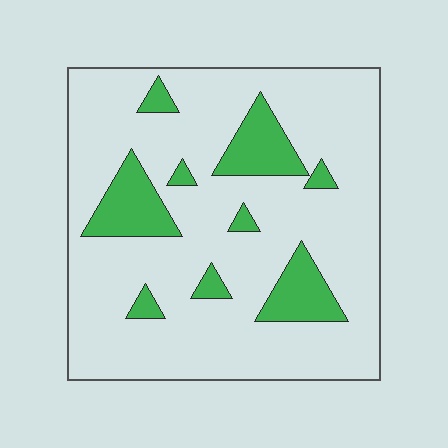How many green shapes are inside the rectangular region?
9.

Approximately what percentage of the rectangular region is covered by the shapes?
Approximately 15%.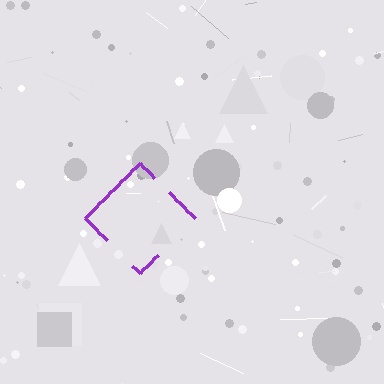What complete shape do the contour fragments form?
The contour fragments form a diamond.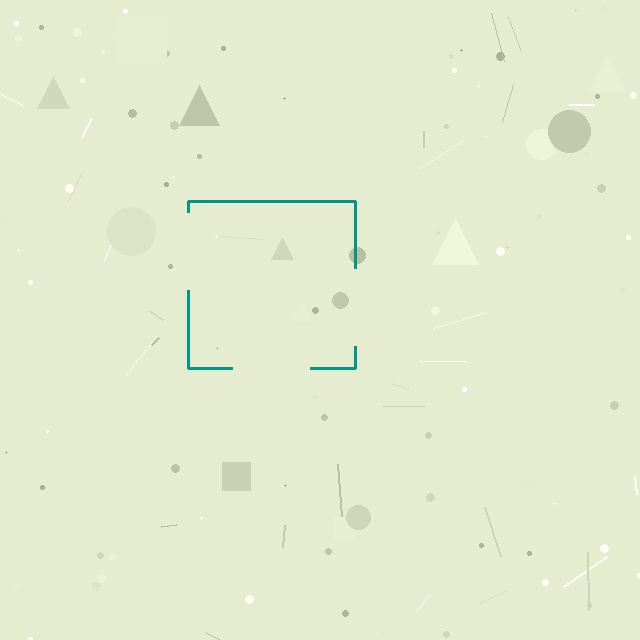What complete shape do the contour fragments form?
The contour fragments form a square.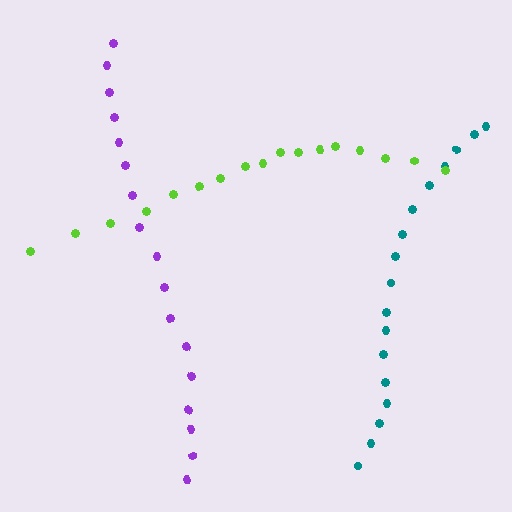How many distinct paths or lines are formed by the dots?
There are 3 distinct paths.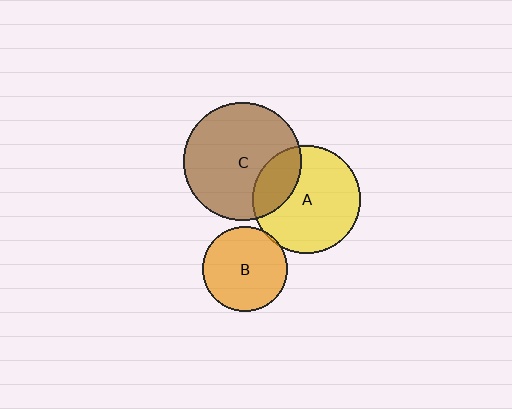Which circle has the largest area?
Circle C (brown).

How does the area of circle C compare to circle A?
Approximately 1.2 times.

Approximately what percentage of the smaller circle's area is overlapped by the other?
Approximately 25%.